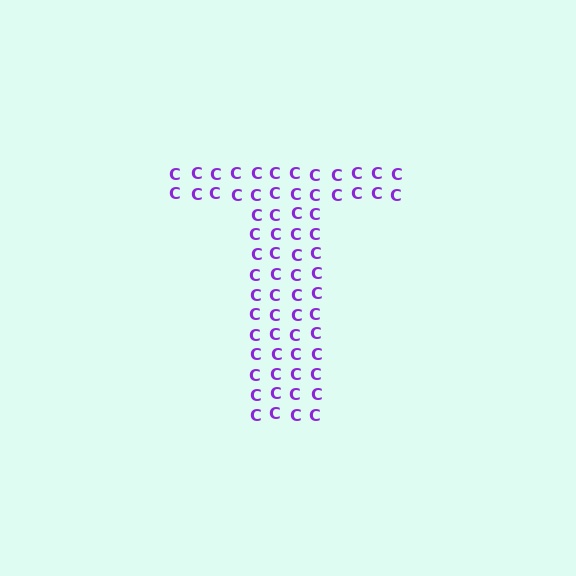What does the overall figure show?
The overall figure shows the letter T.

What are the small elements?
The small elements are letter C's.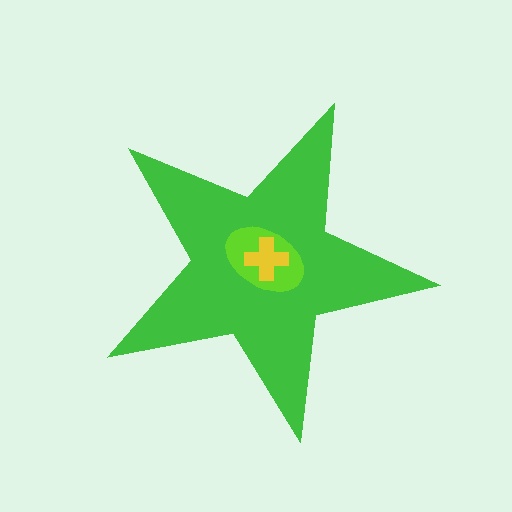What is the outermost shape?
The green star.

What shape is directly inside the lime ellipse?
The yellow cross.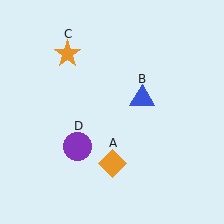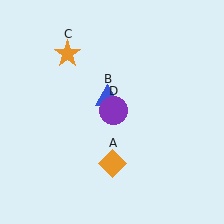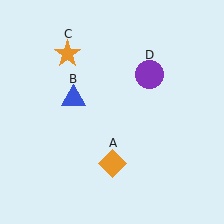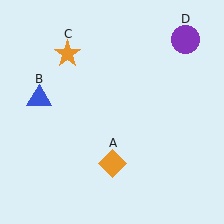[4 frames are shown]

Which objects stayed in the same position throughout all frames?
Orange diamond (object A) and orange star (object C) remained stationary.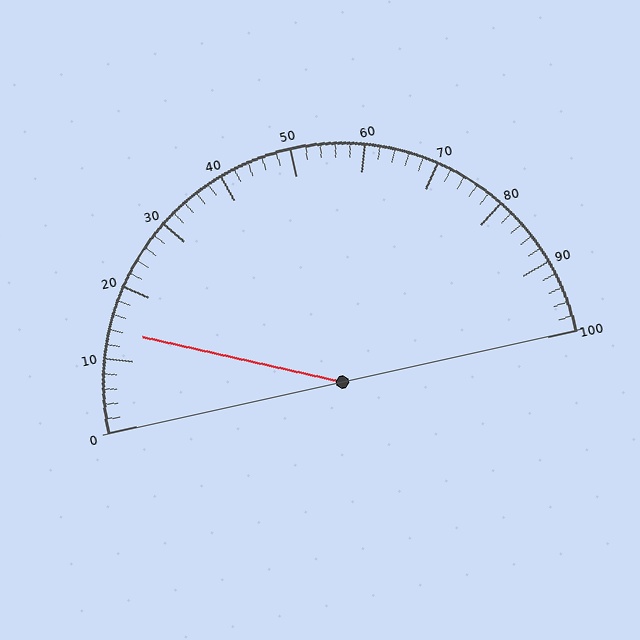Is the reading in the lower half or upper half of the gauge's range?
The reading is in the lower half of the range (0 to 100).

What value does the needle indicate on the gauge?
The needle indicates approximately 14.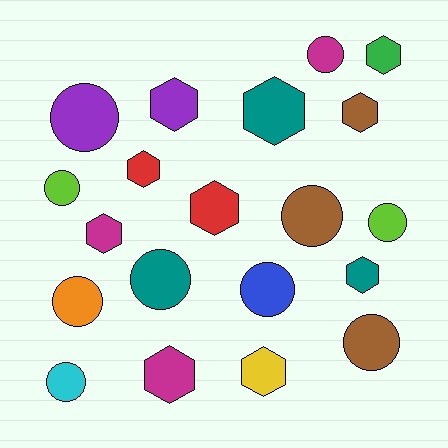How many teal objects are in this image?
There are 3 teal objects.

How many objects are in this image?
There are 20 objects.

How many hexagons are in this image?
There are 10 hexagons.